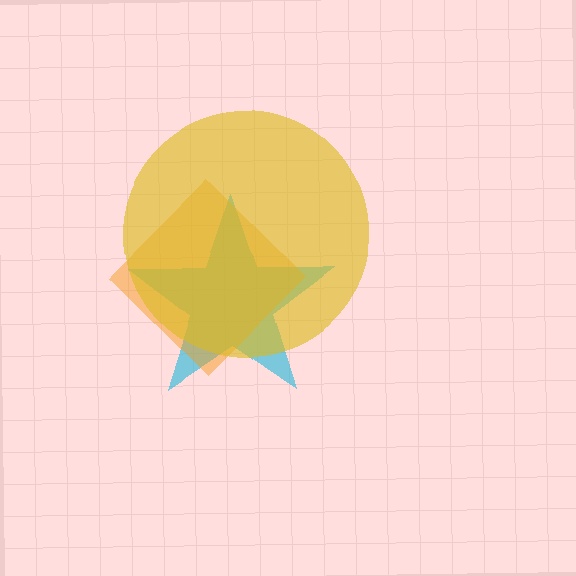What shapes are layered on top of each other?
The layered shapes are: a cyan star, an orange diamond, a yellow circle.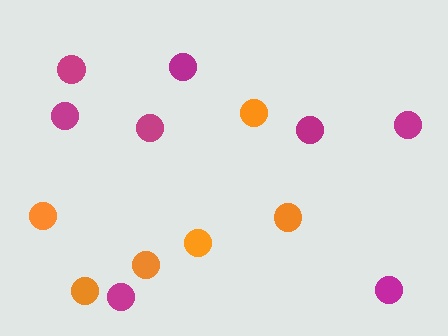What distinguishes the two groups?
There are 2 groups: one group of magenta circles (8) and one group of orange circles (6).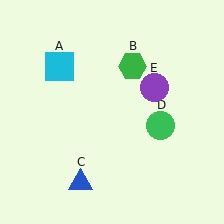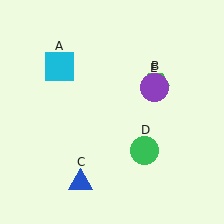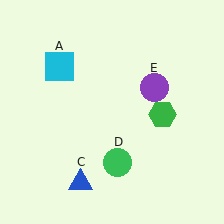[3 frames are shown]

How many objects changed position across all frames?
2 objects changed position: green hexagon (object B), green circle (object D).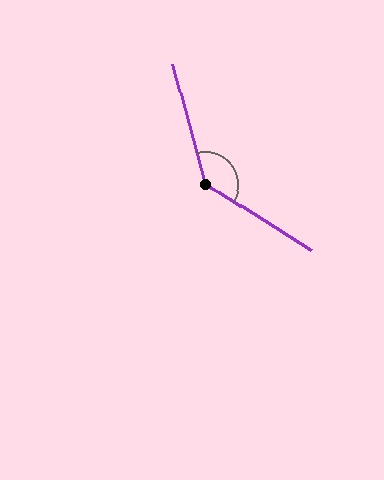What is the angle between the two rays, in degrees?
Approximately 137 degrees.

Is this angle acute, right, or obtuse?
It is obtuse.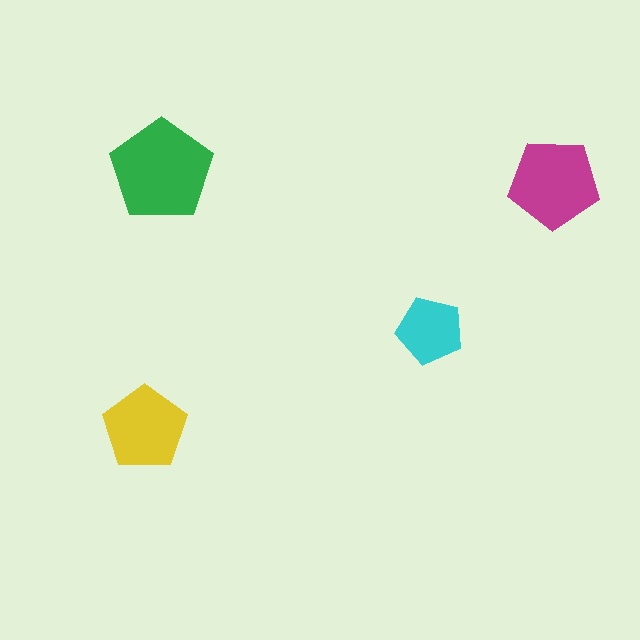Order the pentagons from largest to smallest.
the green one, the magenta one, the yellow one, the cyan one.